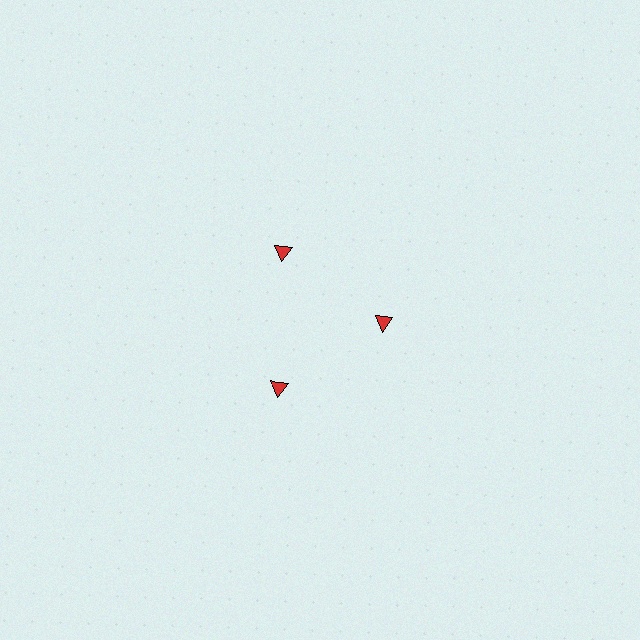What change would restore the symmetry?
The symmetry would be restored by moving it outward, back onto the ring so that all 3 triangles sit at equal angles and equal distance from the center.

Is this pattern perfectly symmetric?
No. The 3 red triangles are arranged in a ring, but one element near the 3 o'clock position is pulled inward toward the center, breaking the 3-fold rotational symmetry.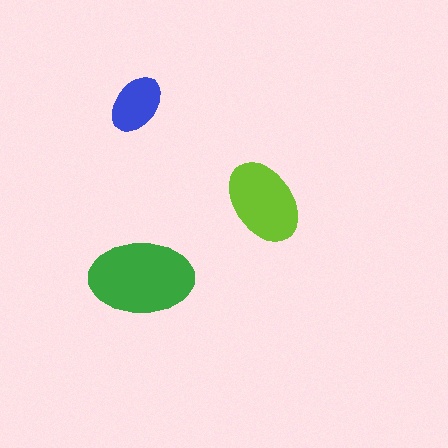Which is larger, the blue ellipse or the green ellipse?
The green one.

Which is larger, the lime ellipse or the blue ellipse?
The lime one.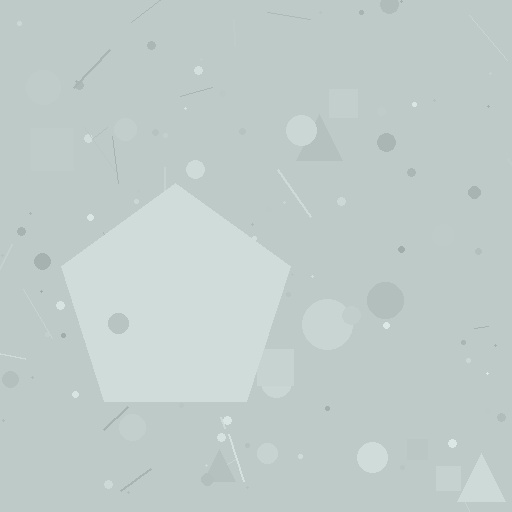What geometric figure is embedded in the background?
A pentagon is embedded in the background.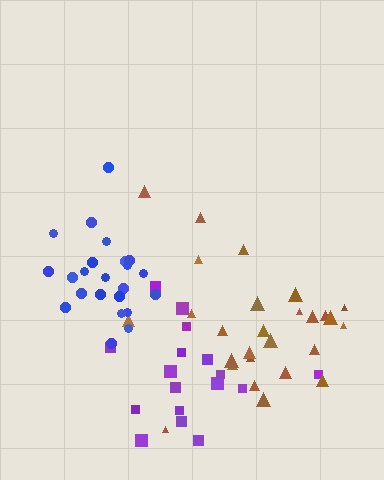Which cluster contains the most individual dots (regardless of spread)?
Brown (27).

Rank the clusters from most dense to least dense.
blue, brown, purple.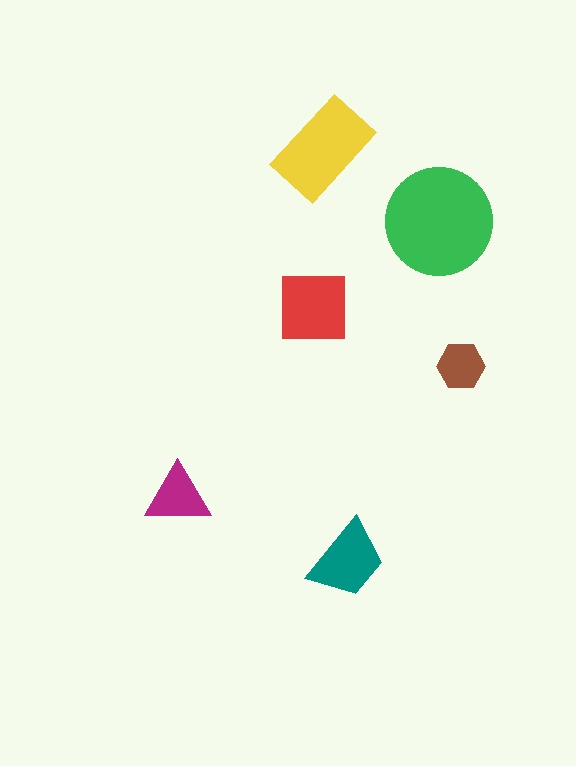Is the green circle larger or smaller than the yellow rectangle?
Larger.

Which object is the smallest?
The brown hexagon.